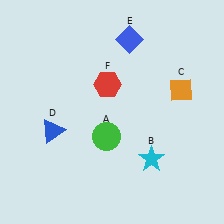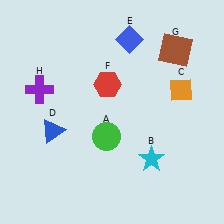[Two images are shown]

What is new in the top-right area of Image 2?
A brown square (G) was added in the top-right area of Image 2.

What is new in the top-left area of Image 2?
A purple cross (H) was added in the top-left area of Image 2.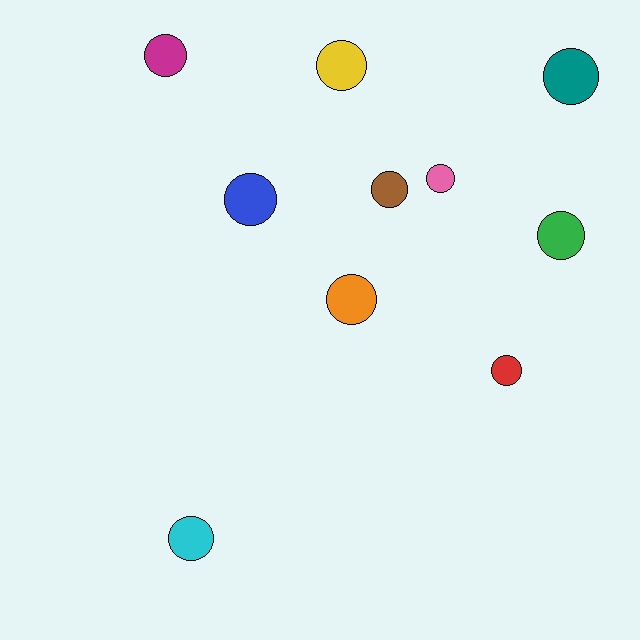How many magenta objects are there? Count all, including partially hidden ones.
There is 1 magenta object.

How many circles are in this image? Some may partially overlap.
There are 10 circles.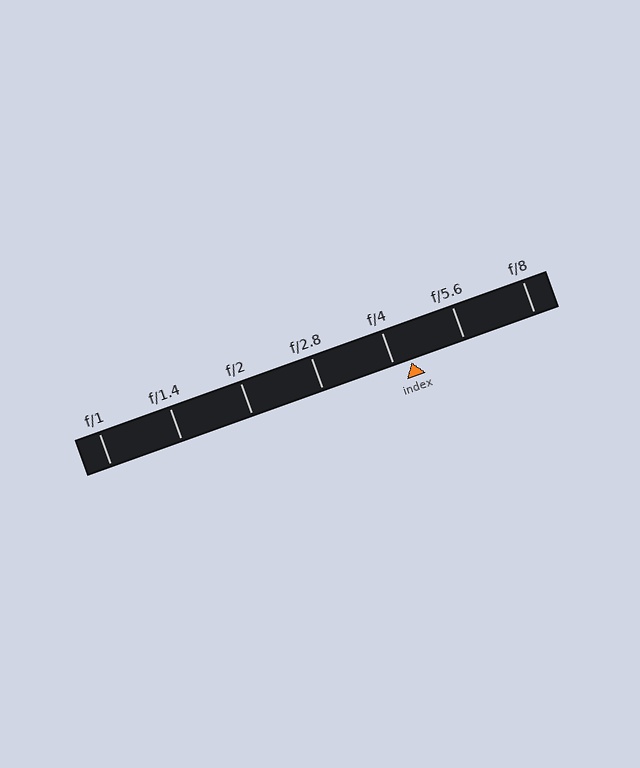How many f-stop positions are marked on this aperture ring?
There are 7 f-stop positions marked.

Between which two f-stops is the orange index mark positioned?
The index mark is between f/4 and f/5.6.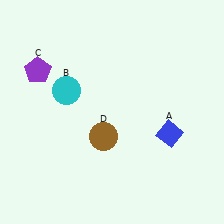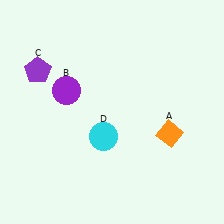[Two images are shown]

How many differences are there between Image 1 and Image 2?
There are 3 differences between the two images.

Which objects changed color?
A changed from blue to orange. B changed from cyan to purple. D changed from brown to cyan.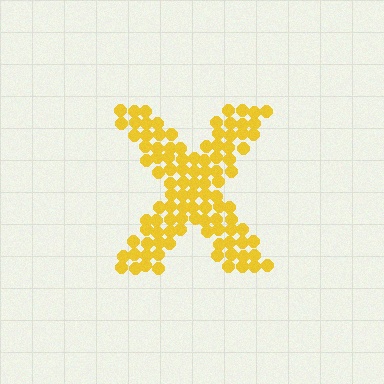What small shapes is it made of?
It is made of small circles.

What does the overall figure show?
The overall figure shows the letter X.